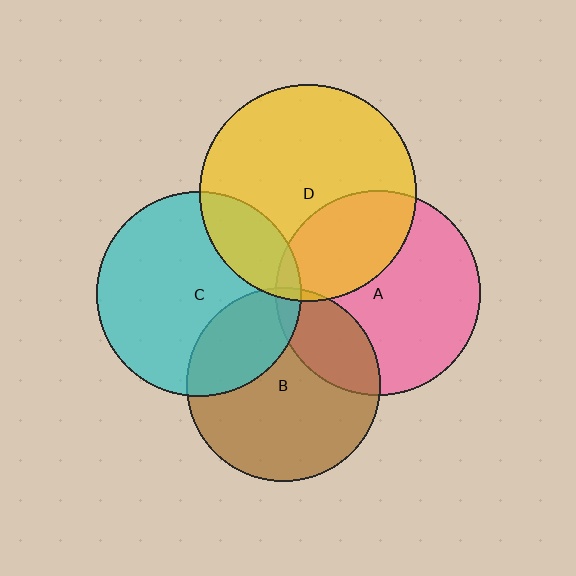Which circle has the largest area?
Circle D (yellow).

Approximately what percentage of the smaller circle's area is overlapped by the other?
Approximately 5%.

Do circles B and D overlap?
Yes.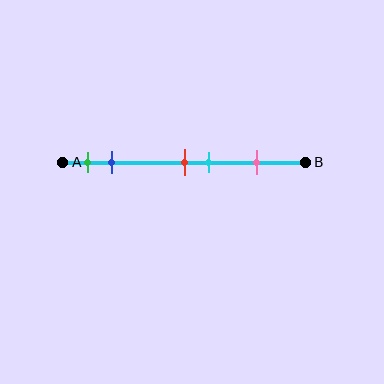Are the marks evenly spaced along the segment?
No, the marks are not evenly spaced.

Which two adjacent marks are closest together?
The red and cyan marks are the closest adjacent pair.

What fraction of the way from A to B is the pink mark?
The pink mark is approximately 80% (0.8) of the way from A to B.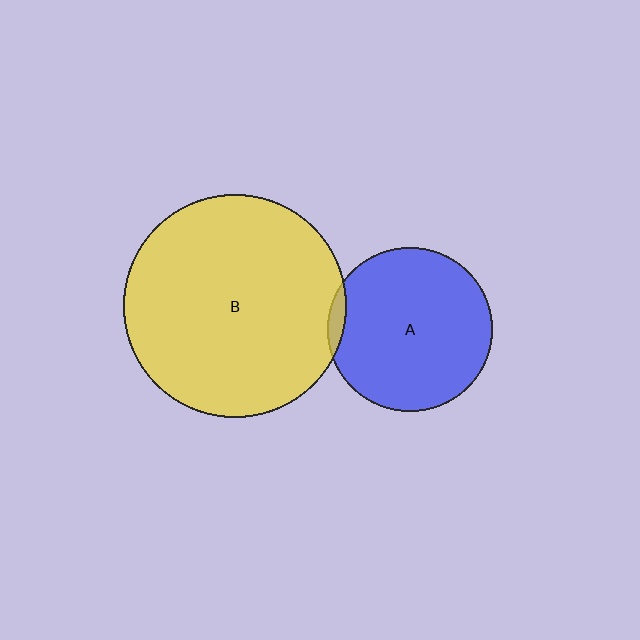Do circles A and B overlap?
Yes.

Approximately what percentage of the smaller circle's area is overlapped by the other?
Approximately 5%.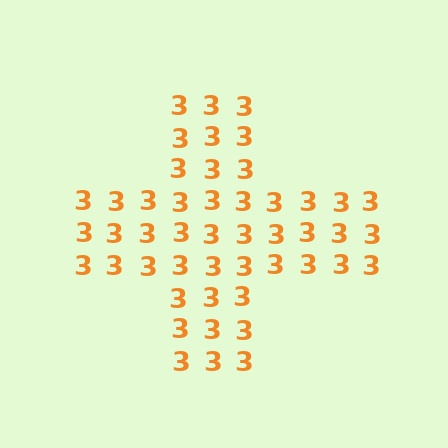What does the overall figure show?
The overall figure shows a cross.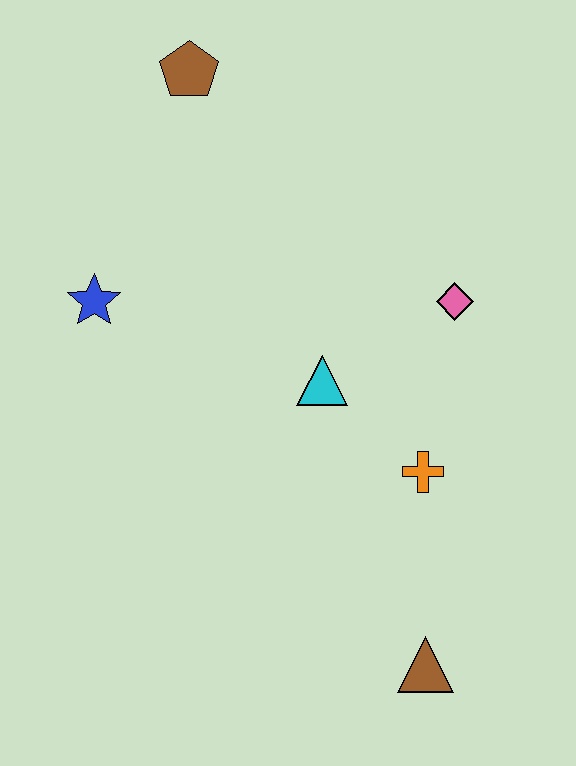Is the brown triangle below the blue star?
Yes